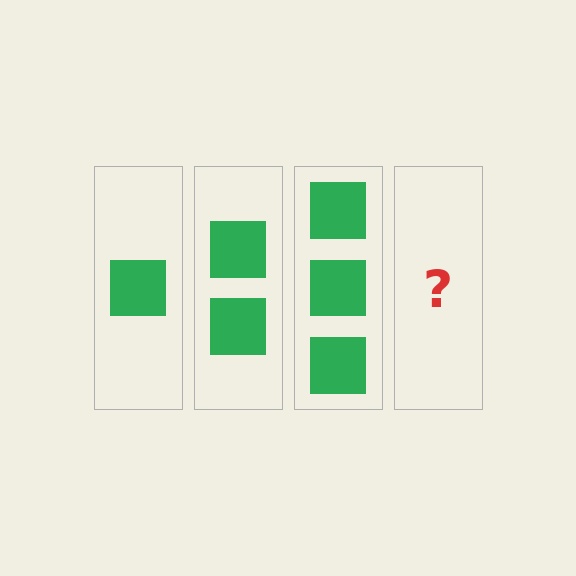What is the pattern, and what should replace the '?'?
The pattern is that each step adds one more square. The '?' should be 4 squares.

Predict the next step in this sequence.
The next step is 4 squares.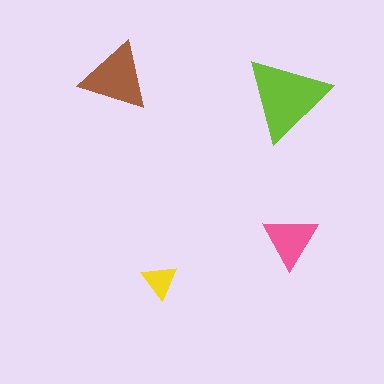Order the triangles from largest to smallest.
the lime one, the brown one, the pink one, the yellow one.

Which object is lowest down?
The yellow triangle is bottommost.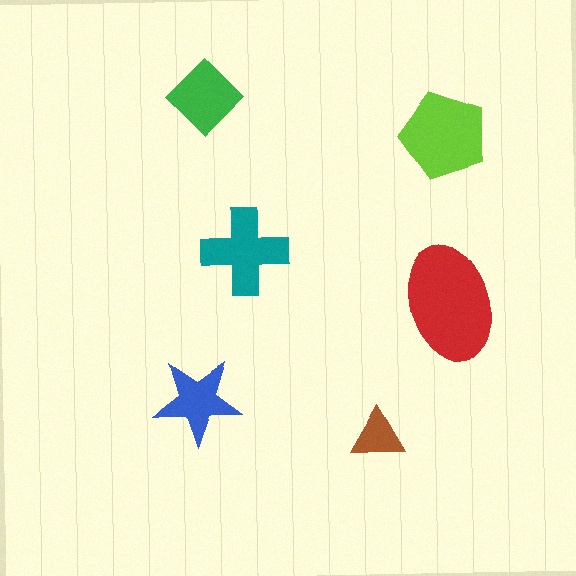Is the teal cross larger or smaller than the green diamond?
Larger.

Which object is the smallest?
The brown triangle.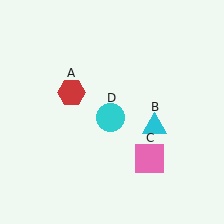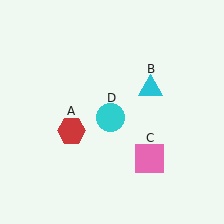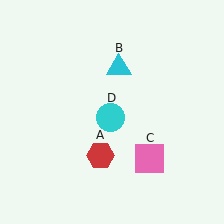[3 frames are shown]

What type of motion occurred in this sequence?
The red hexagon (object A), cyan triangle (object B) rotated counterclockwise around the center of the scene.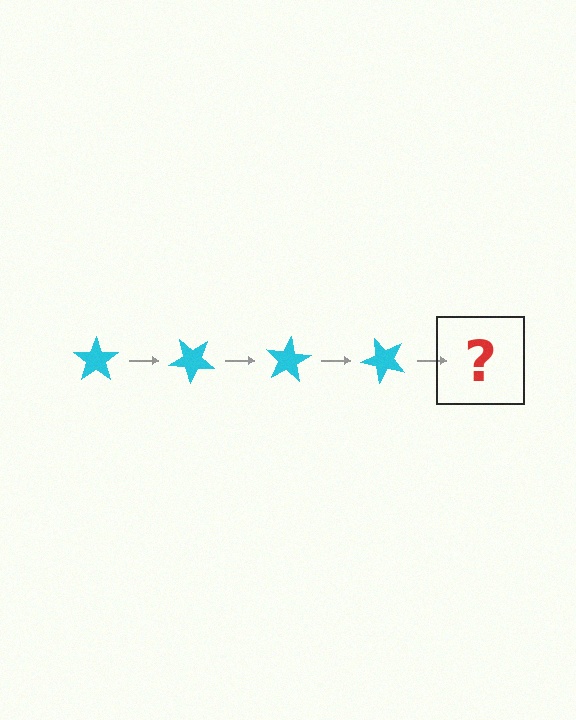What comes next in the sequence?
The next element should be a cyan star rotated 160 degrees.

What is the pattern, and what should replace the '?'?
The pattern is that the star rotates 40 degrees each step. The '?' should be a cyan star rotated 160 degrees.